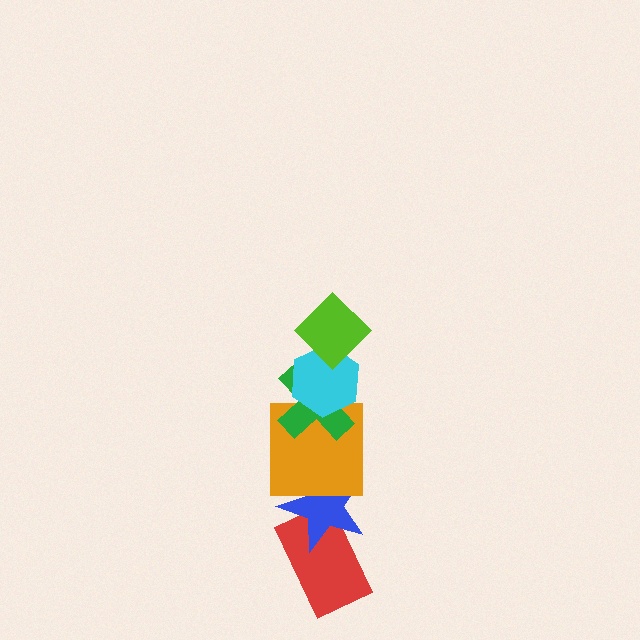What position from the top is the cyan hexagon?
The cyan hexagon is 2nd from the top.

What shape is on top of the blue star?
The orange square is on top of the blue star.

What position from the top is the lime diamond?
The lime diamond is 1st from the top.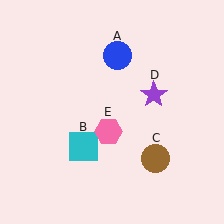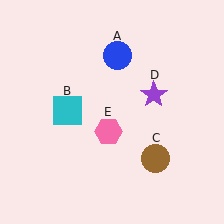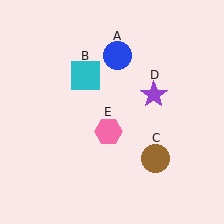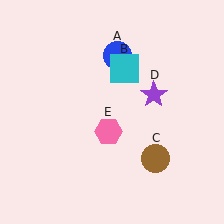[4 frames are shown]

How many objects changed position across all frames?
1 object changed position: cyan square (object B).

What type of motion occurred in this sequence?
The cyan square (object B) rotated clockwise around the center of the scene.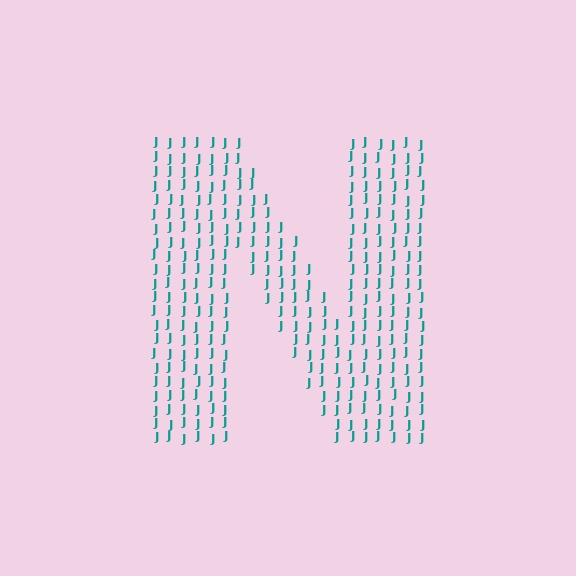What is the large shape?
The large shape is the letter N.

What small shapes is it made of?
It is made of small letter J's.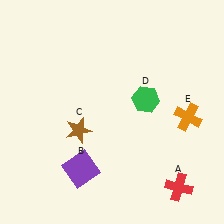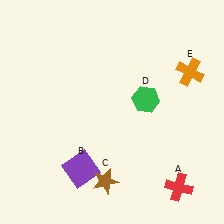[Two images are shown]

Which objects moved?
The objects that moved are: the brown star (C), the orange cross (E).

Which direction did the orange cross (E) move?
The orange cross (E) moved up.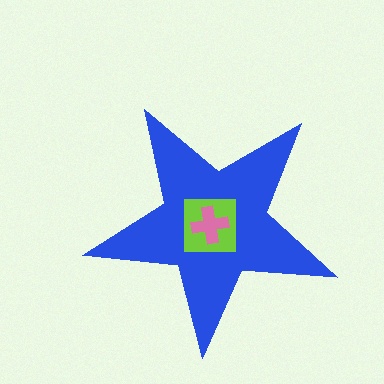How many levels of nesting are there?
3.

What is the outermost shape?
The blue star.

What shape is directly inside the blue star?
The lime square.